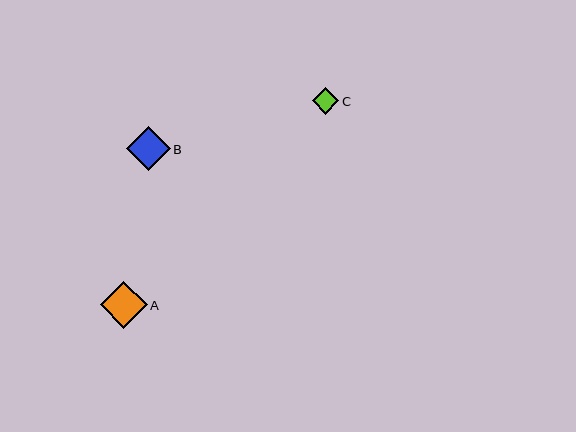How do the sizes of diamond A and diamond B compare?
Diamond A and diamond B are approximately the same size.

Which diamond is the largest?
Diamond A is the largest with a size of approximately 47 pixels.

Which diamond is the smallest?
Diamond C is the smallest with a size of approximately 27 pixels.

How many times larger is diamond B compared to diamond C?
Diamond B is approximately 1.6 times the size of diamond C.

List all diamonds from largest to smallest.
From largest to smallest: A, B, C.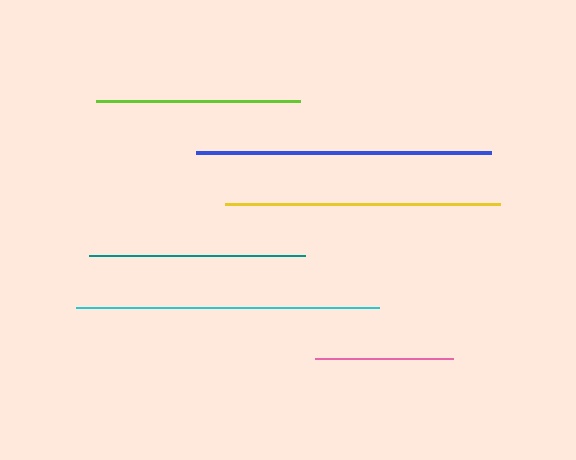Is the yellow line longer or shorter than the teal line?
The yellow line is longer than the teal line.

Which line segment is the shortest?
The pink line is the shortest at approximately 137 pixels.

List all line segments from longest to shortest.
From longest to shortest: cyan, blue, yellow, teal, lime, pink.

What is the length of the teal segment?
The teal segment is approximately 216 pixels long.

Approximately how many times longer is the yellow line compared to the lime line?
The yellow line is approximately 1.3 times the length of the lime line.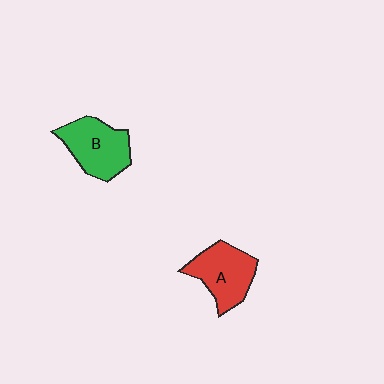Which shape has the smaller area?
Shape A (red).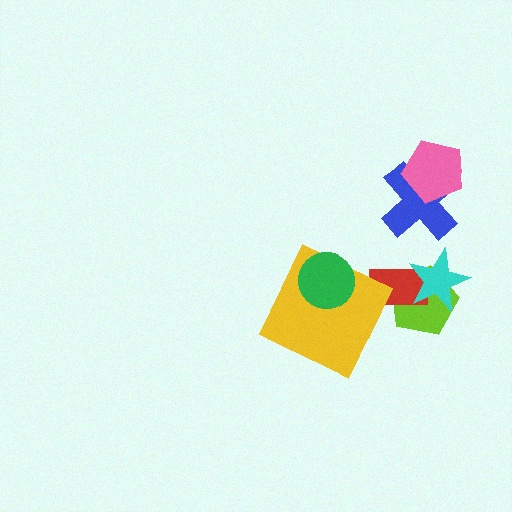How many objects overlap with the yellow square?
1 object overlaps with the yellow square.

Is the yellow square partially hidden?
Yes, it is partially covered by another shape.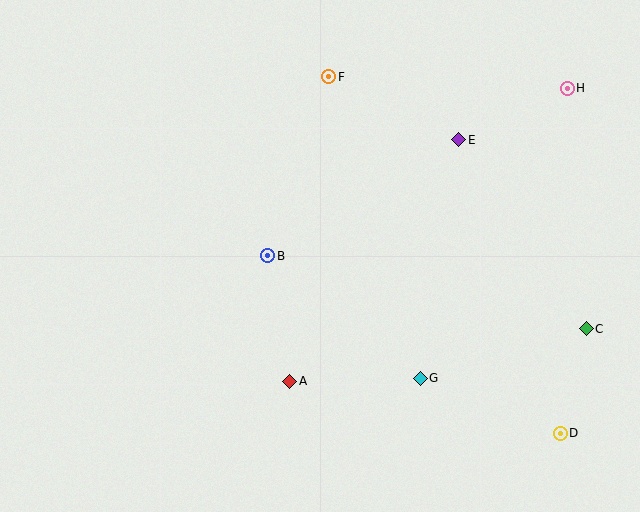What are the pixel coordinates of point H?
Point H is at (567, 88).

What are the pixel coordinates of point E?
Point E is at (459, 140).